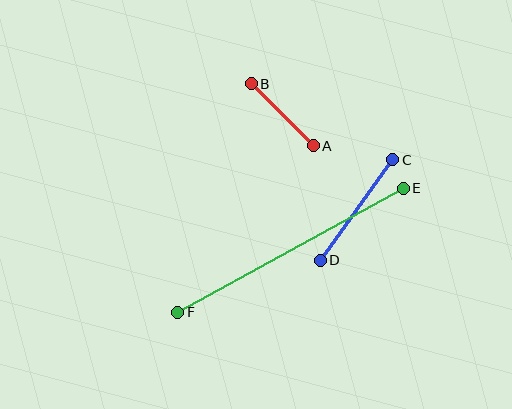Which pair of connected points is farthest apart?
Points E and F are farthest apart.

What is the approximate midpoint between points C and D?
The midpoint is at approximately (356, 210) pixels.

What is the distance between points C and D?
The distance is approximately 124 pixels.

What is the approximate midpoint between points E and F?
The midpoint is at approximately (290, 250) pixels.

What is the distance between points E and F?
The distance is approximately 257 pixels.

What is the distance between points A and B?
The distance is approximately 87 pixels.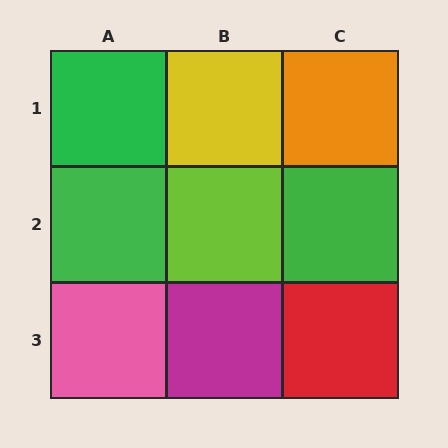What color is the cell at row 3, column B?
Magenta.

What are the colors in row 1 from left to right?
Green, yellow, orange.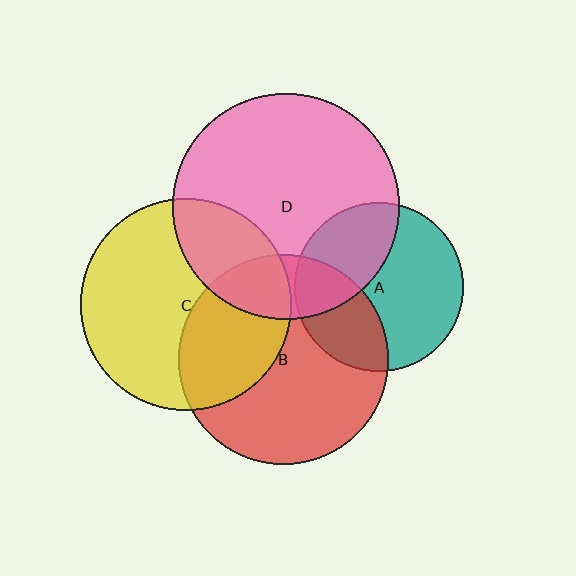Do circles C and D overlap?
Yes.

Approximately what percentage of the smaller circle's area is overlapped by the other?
Approximately 25%.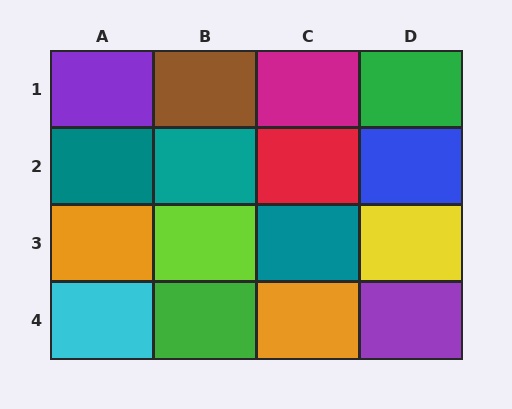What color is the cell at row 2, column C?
Red.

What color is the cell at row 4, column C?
Orange.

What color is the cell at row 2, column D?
Blue.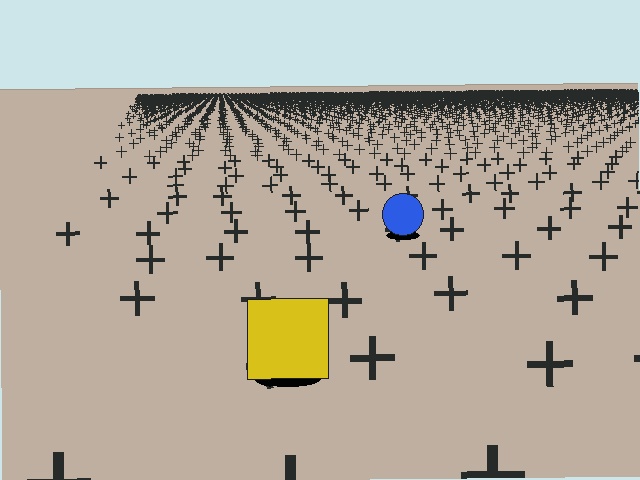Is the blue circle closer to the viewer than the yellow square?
No. The yellow square is closer — you can tell from the texture gradient: the ground texture is coarser near it.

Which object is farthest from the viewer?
The blue circle is farthest from the viewer. It appears smaller and the ground texture around it is denser.